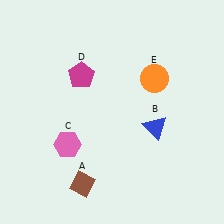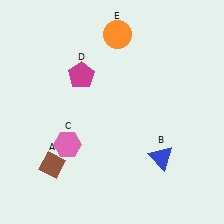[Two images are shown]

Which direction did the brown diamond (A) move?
The brown diamond (A) moved left.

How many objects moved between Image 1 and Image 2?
3 objects moved between the two images.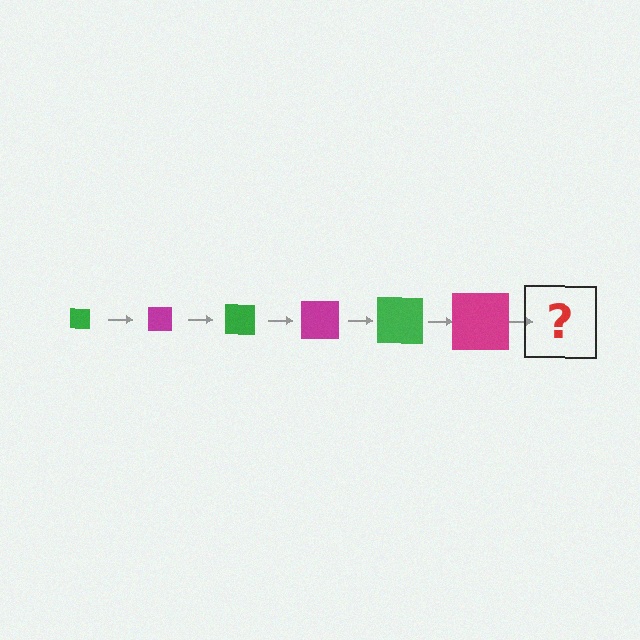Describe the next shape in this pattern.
It should be a green square, larger than the previous one.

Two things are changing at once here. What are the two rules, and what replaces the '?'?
The two rules are that the square grows larger each step and the color cycles through green and magenta. The '?' should be a green square, larger than the previous one.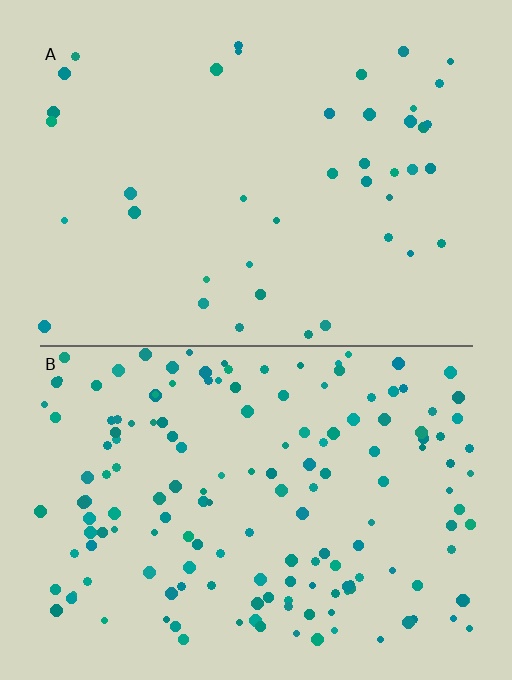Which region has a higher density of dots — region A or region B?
B (the bottom).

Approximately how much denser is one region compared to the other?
Approximately 3.8× — region B over region A.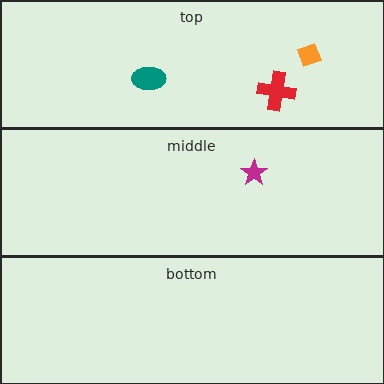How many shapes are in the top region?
3.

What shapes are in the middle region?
The magenta star.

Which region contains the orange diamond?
The top region.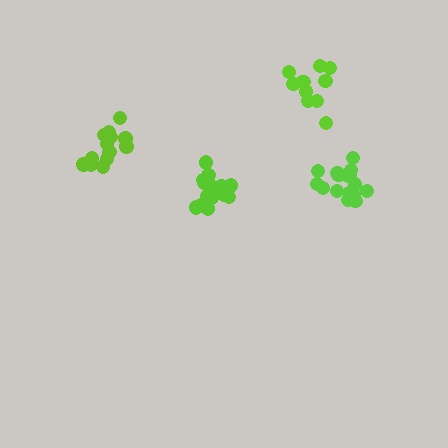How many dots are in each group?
Group 1: 13 dots, Group 2: 14 dots, Group 3: 16 dots, Group 4: 17 dots (60 total).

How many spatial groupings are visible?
There are 4 spatial groupings.